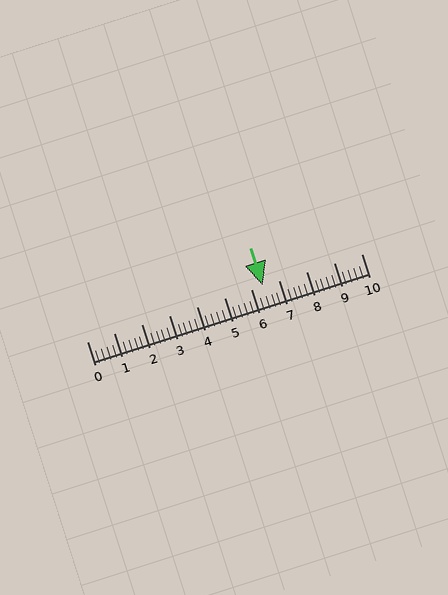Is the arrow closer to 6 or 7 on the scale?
The arrow is closer to 6.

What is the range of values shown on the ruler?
The ruler shows values from 0 to 10.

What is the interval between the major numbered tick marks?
The major tick marks are spaced 1 units apart.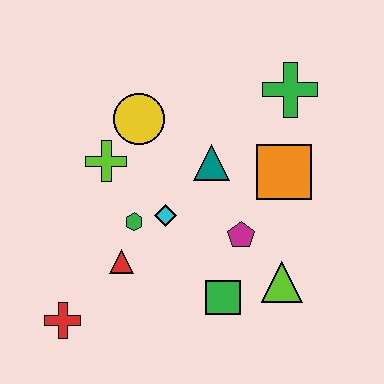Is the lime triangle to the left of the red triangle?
No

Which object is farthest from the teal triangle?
The red cross is farthest from the teal triangle.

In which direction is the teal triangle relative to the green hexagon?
The teal triangle is to the right of the green hexagon.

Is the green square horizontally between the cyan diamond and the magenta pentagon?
Yes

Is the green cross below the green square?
No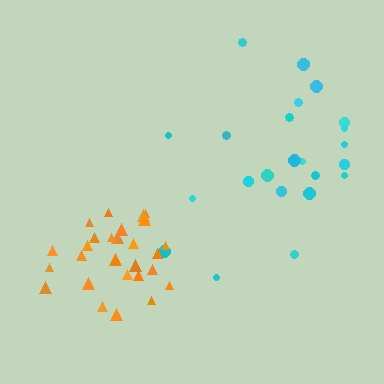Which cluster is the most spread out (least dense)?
Cyan.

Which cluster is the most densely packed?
Orange.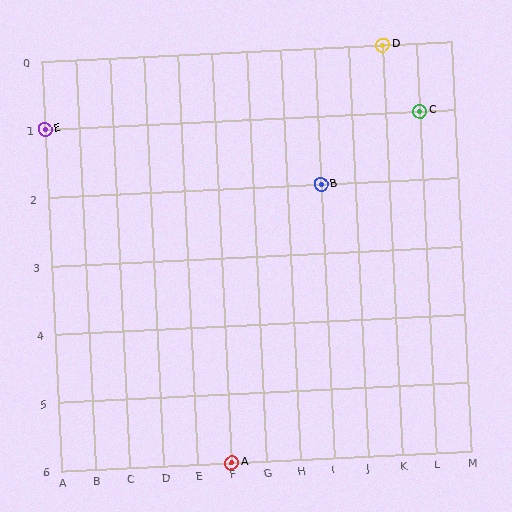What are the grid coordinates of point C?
Point C is at grid coordinates (L, 1).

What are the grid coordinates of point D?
Point D is at grid coordinates (K, 0).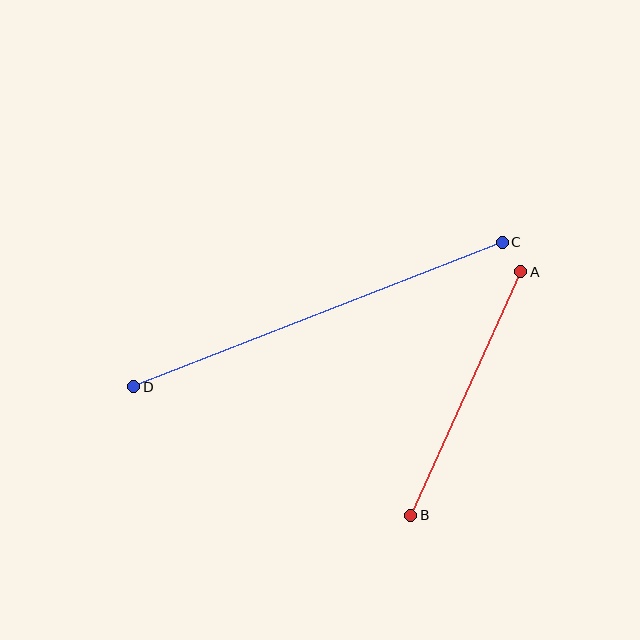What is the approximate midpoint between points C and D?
The midpoint is at approximately (318, 314) pixels.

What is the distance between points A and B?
The distance is approximately 267 pixels.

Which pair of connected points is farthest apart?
Points C and D are farthest apart.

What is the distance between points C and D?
The distance is approximately 396 pixels.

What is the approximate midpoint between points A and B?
The midpoint is at approximately (466, 393) pixels.